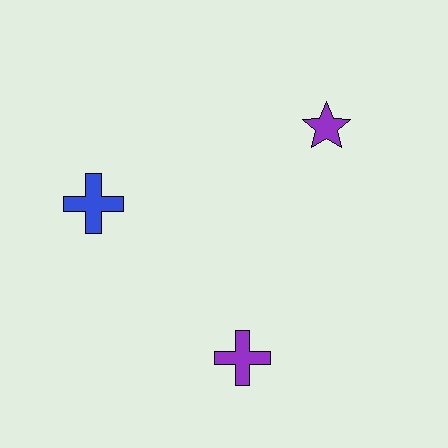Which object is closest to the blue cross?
The purple cross is closest to the blue cross.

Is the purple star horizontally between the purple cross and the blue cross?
No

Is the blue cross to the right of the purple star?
No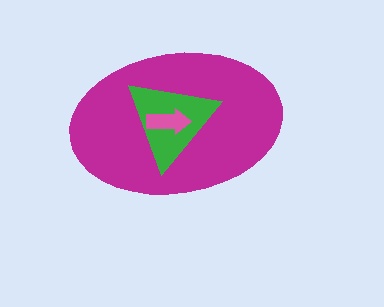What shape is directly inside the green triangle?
The pink arrow.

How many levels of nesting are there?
3.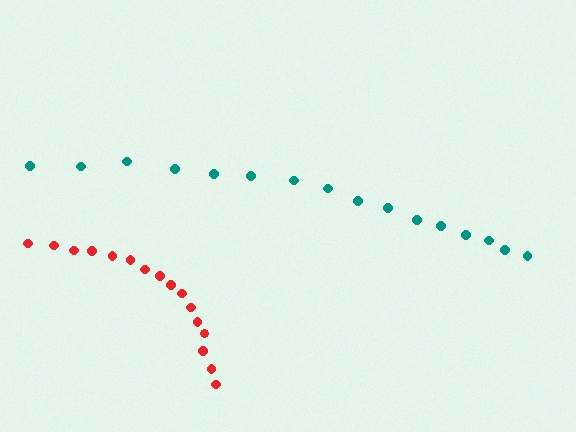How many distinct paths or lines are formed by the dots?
There are 2 distinct paths.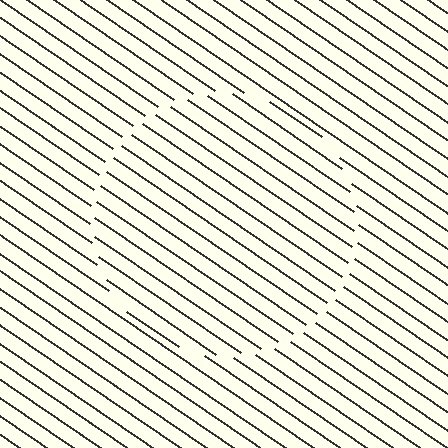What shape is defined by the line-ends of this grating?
An illusory circle. The interior of the shape contains the same grating, shifted by half a period — the contour is defined by the phase discontinuity where line-ends from the inner and outer gratings abut.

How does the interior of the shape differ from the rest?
The interior of the shape contains the same grating, shifted by half a period — the contour is defined by the phase discontinuity where line-ends from the inner and outer gratings abut.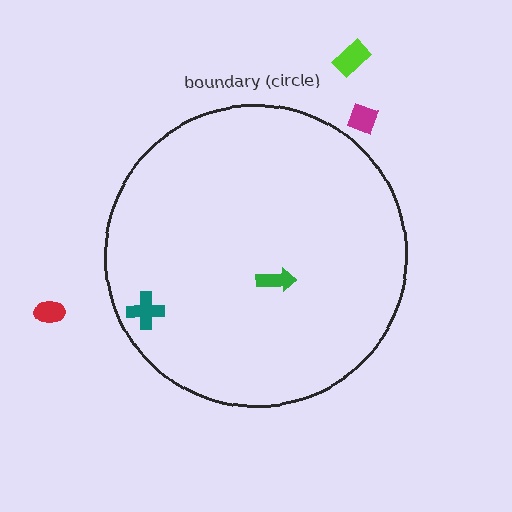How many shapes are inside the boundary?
2 inside, 3 outside.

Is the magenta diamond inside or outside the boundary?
Outside.